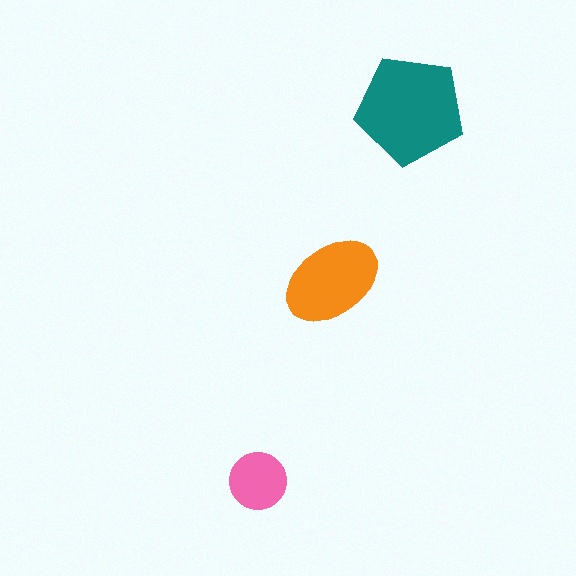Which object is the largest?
The teal pentagon.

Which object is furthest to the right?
The teal pentagon is rightmost.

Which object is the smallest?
The pink circle.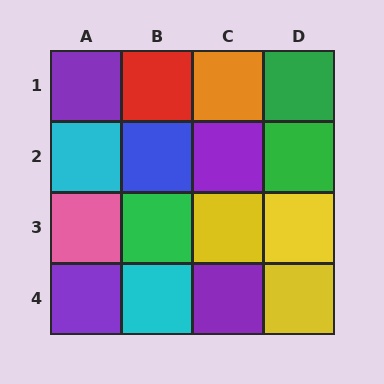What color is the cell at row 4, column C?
Purple.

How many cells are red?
1 cell is red.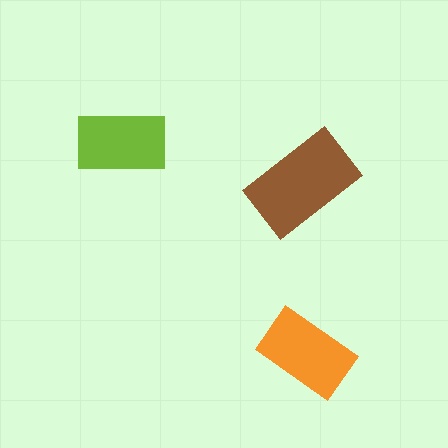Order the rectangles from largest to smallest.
the brown one, the orange one, the lime one.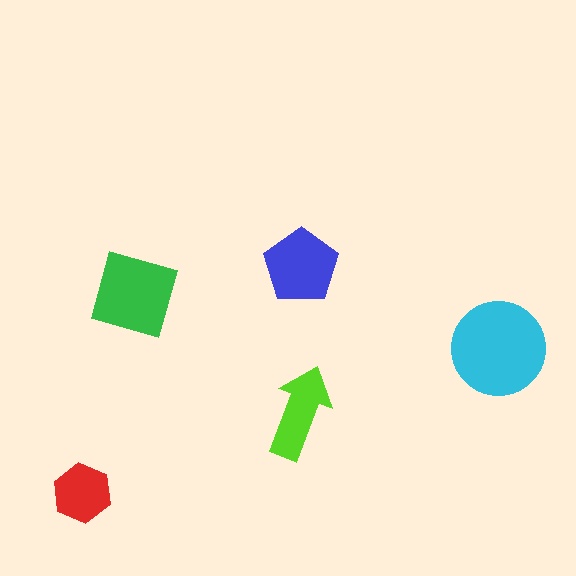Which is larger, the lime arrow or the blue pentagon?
The blue pentagon.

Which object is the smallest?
The red hexagon.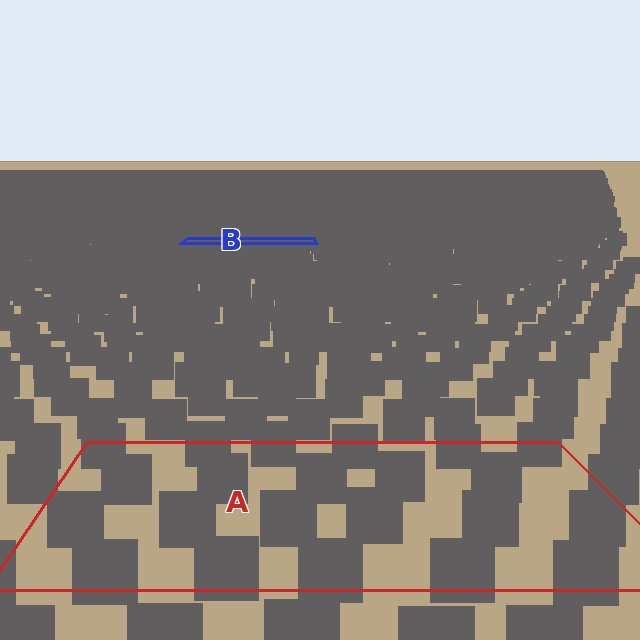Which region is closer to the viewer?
Region A is closer. The texture elements there are larger and more spread out.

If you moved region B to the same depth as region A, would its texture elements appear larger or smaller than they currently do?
They would appear larger. At a closer depth, the same texture elements are projected at a bigger on-screen size.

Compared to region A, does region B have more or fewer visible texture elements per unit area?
Region B has more texture elements per unit area — they are packed more densely because it is farther away.